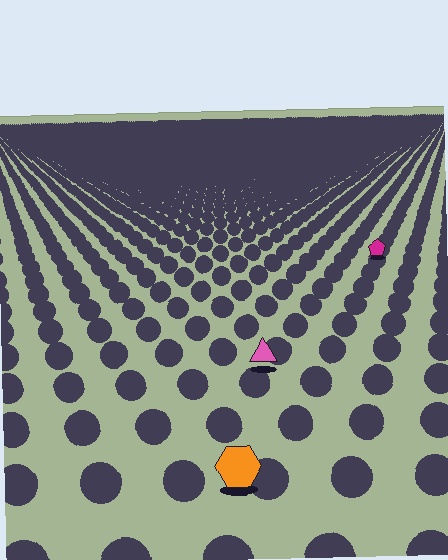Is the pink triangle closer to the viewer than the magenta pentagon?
Yes. The pink triangle is closer — you can tell from the texture gradient: the ground texture is coarser near it.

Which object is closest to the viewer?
The orange hexagon is closest. The texture marks near it are larger and more spread out.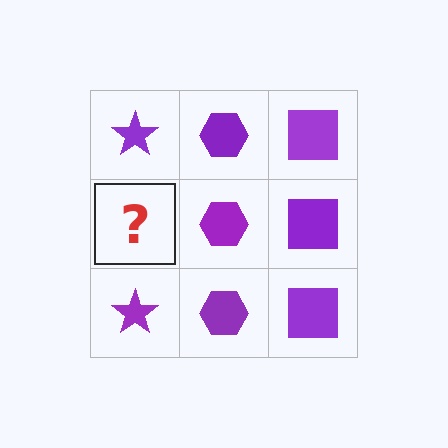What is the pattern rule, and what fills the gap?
The rule is that each column has a consistent shape. The gap should be filled with a purple star.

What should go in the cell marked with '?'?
The missing cell should contain a purple star.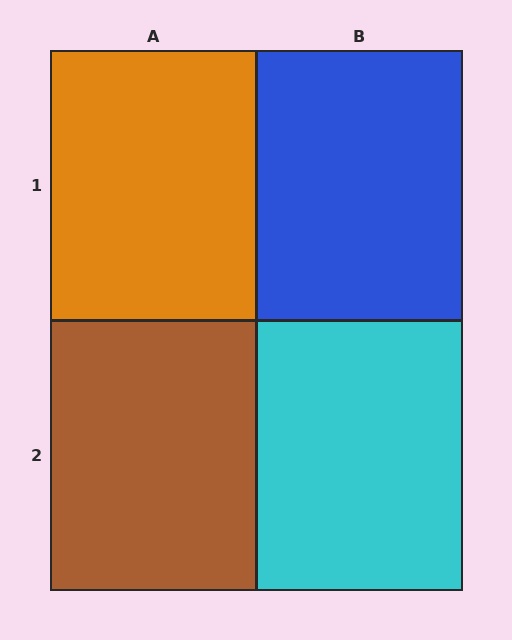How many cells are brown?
1 cell is brown.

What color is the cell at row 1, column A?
Orange.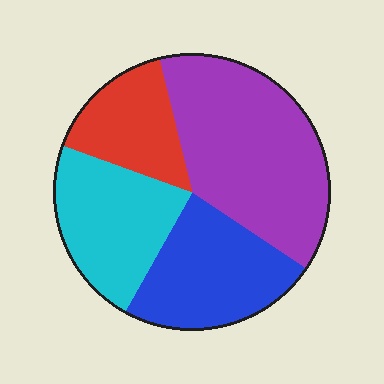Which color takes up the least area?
Red, at roughly 15%.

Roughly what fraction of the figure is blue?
Blue covers around 25% of the figure.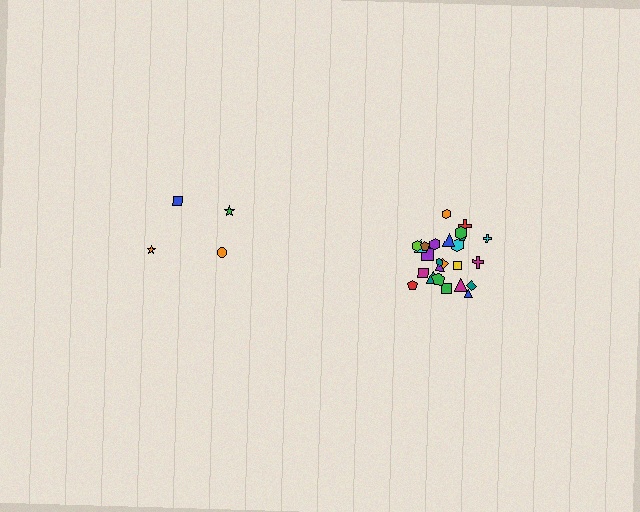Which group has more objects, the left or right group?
The right group.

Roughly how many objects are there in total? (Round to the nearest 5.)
Roughly 30 objects in total.